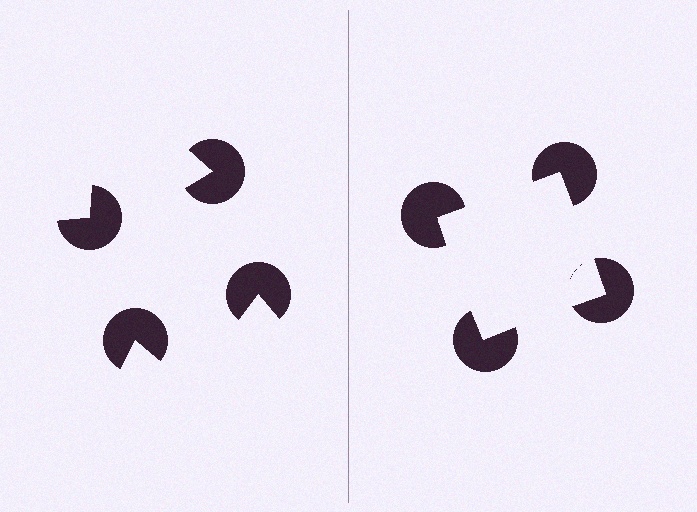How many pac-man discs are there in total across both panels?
8 — 4 on each side.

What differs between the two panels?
The pac-man discs are positioned identically on both sides; only the wedge orientations differ. On the right they align to a square; on the left they are misaligned.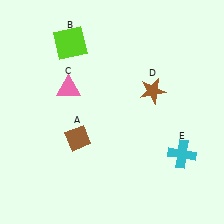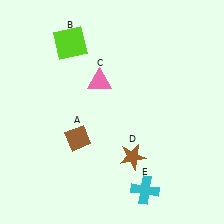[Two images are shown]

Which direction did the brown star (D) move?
The brown star (D) moved down.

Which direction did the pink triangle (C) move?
The pink triangle (C) moved right.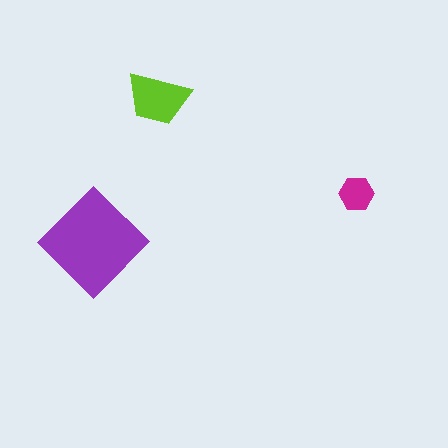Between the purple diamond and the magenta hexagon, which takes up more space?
The purple diamond.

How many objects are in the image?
There are 3 objects in the image.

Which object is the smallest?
The magenta hexagon.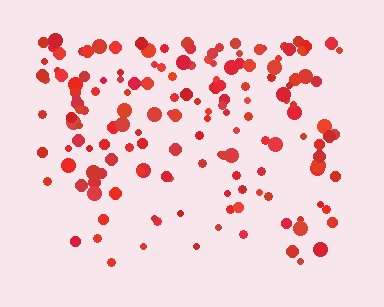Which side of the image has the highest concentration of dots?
The top.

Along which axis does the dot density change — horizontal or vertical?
Vertical.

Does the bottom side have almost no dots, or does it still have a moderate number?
Still a moderate number, just noticeably fewer than the top.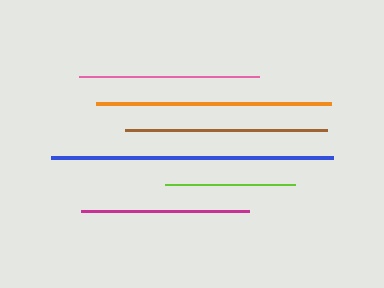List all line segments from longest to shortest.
From longest to shortest: blue, orange, brown, pink, magenta, lime.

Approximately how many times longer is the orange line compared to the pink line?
The orange line is approximately 1.3 times the length of the pink line.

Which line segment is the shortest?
The lime line is the shortest at approximately 130 pixels.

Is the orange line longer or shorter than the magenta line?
The orange line is longer than the magenta line.